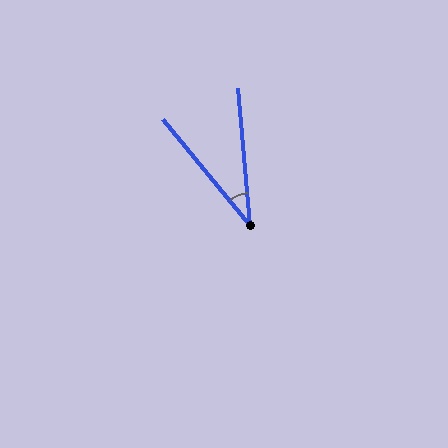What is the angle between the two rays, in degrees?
Approximately 34 degrees.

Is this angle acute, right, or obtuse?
It is acute.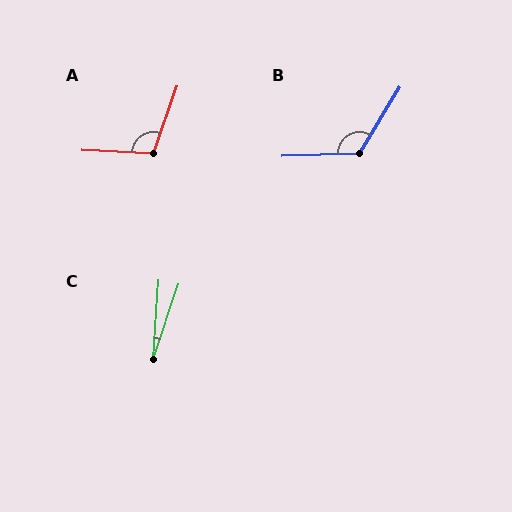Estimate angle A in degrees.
Approximately 106 degrees.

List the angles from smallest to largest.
C (15°), A (106°), B (124°).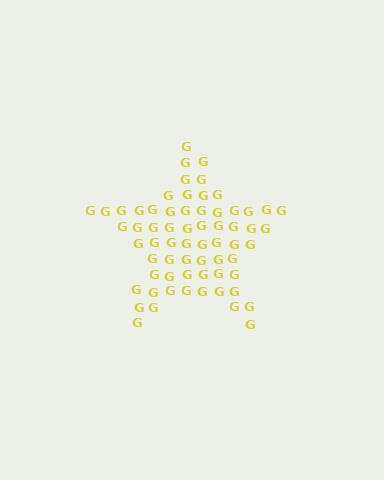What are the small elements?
The small elements are letter G's.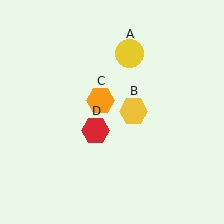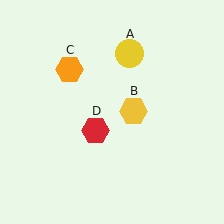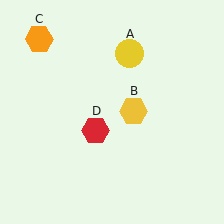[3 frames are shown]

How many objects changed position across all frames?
1 object changed position: orange hexagon (object C).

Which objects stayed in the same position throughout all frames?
Yellow circle (object A) and yellow hexagon (object B) and red hexagon (object D) remained stationary.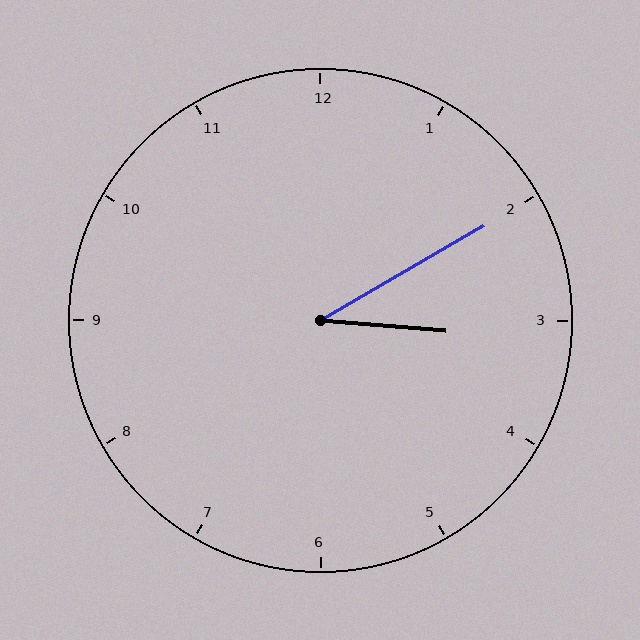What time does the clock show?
3:10.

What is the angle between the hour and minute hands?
Approximately 35 degrees.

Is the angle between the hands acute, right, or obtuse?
It is acute.